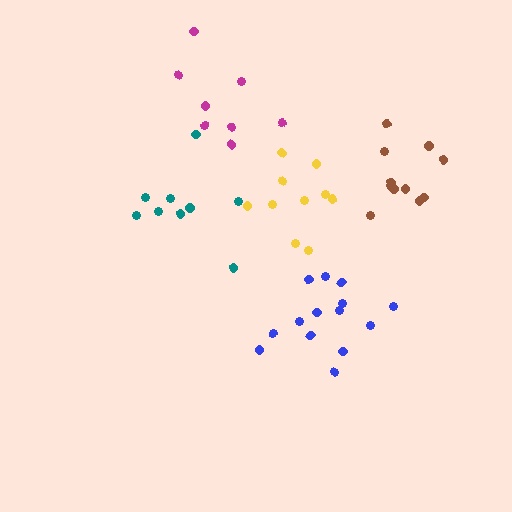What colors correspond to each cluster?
The clusters are colored: brown, blue, yellow, teal, magenta.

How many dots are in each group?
Group 1: 11 dots, Group 2: 14 dots, Group 3: 10 dots, Group 4: 9 dots, Group 5: 8 dots (52 total).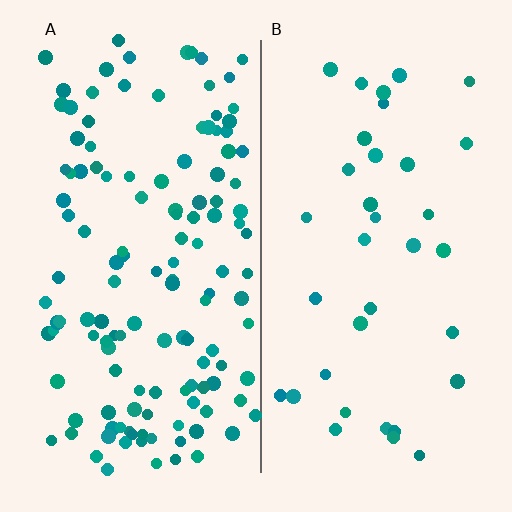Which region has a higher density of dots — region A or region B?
A (the left).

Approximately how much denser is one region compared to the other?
Approximately 3.7× — region A over region B.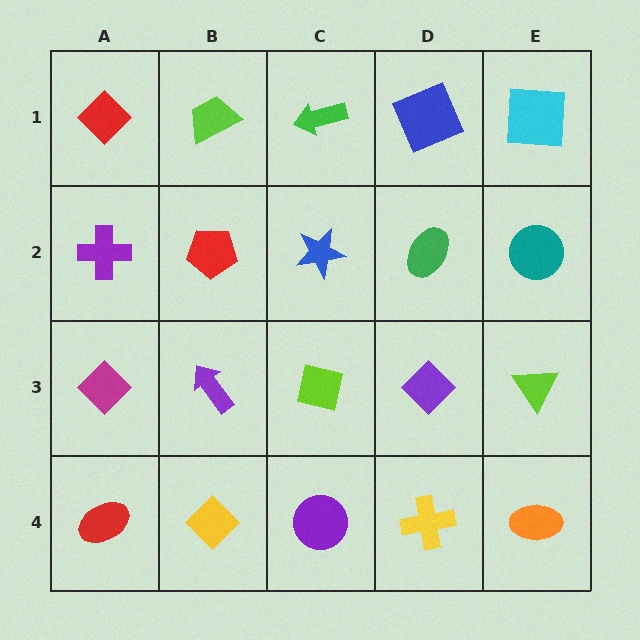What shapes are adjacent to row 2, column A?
A red diamond (row 1, column A), a magenta diamond (row 3, column A), a red pentagon (row 2, column B).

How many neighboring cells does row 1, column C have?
3.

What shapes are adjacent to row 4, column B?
A purple arrow (row 3, column B), a red ellipse (row 4, column A), a purple circle (row 4, column C).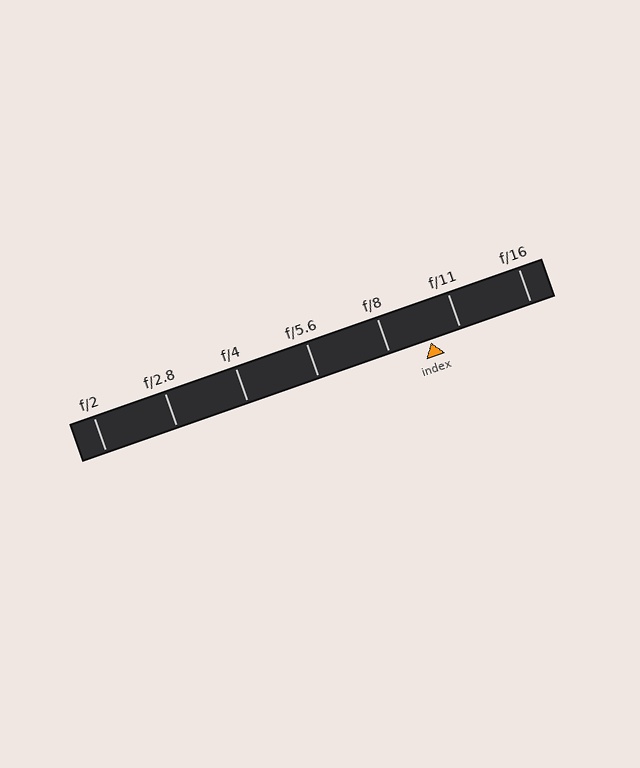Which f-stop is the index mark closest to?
The index mark is closest to f/11.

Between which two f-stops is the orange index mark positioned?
The index mark is between f/8 and f/11.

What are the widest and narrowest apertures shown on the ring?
The widest aperture shown is f/2 and the narrowest is f/16.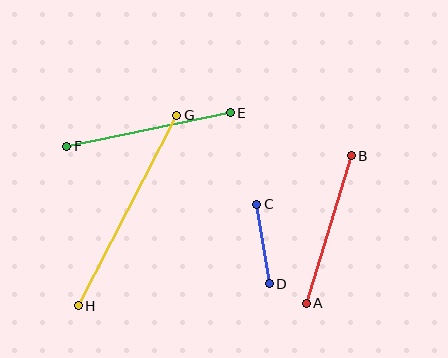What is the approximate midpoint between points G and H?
The midpoint is at approximately (127, 211) pixels.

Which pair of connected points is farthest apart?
Points G and H are farthest apart.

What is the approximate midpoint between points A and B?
The midpoint is at approximately (329, 230) pixels.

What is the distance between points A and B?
The distance is approximately 154 pixels.